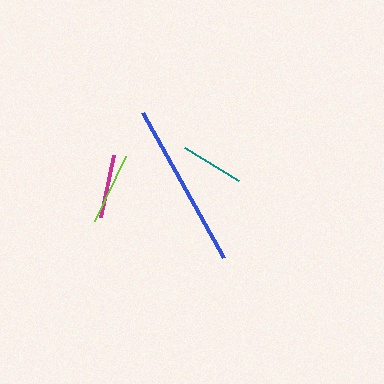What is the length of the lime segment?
The lime segment is approximately 72 pixels long.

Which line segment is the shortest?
The magenta line is the shortest at approximately 63 pixels.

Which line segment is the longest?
The blue line is the longest at approximately 166 pixels.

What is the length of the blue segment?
The blue segment is approximately 166 pixels long.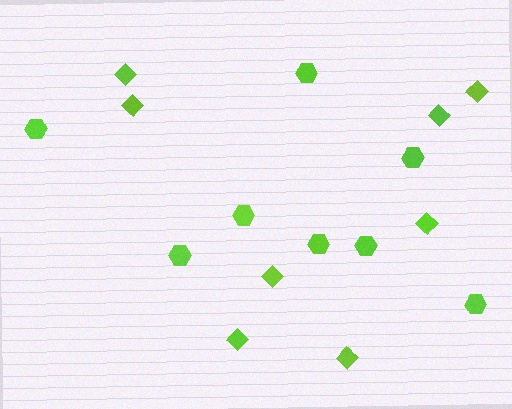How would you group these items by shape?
There are 2 groups: one group of hexagons (8) and one group of diamonds (8).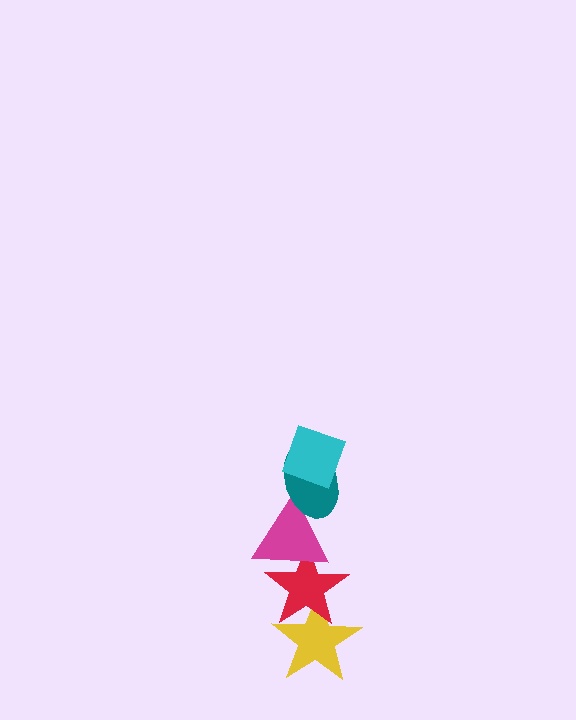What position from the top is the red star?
The red star is 4th from the top.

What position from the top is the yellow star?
The yellow star is 5th from the top.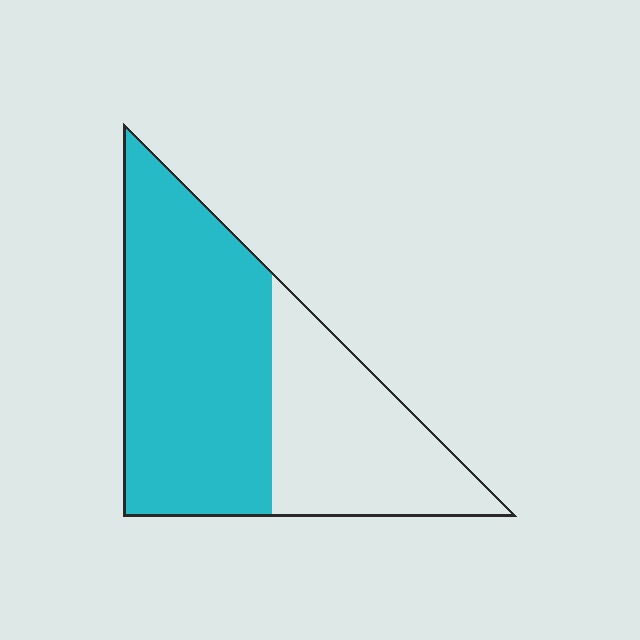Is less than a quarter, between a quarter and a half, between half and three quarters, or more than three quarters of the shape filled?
Between half and three quarters.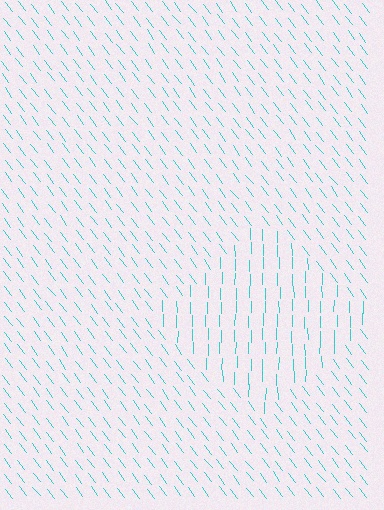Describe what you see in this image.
The image is filled with small cyan line segments. A diamond region in the image has lines oriented differently from the surrounding lines, creating a visible texture boundary.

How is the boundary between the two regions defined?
The boundary is defined purely by a change in line orientation (approximately 37 degrees difference). All lines are the same color and thickness.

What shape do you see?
I see a diamond.